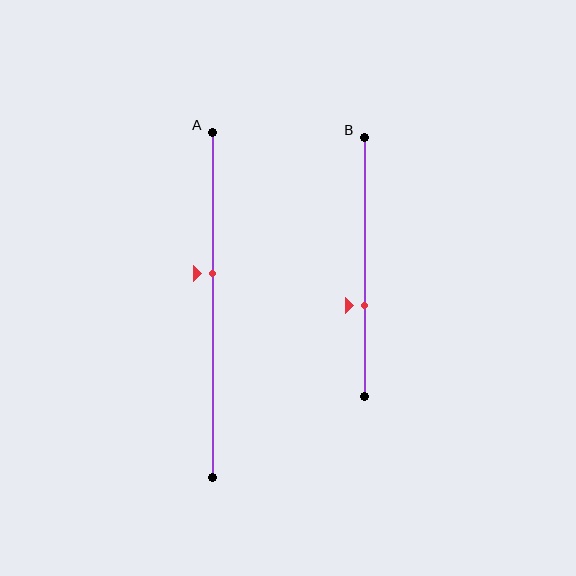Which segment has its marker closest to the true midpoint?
Segment A has its marker closest to the true midpoint.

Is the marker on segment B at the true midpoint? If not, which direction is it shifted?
No, the marker on segment B is shifted downward by about 15% of the segment length.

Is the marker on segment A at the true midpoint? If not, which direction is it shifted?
No, the marker on segment A is shifted upward by about 9% of the segment length.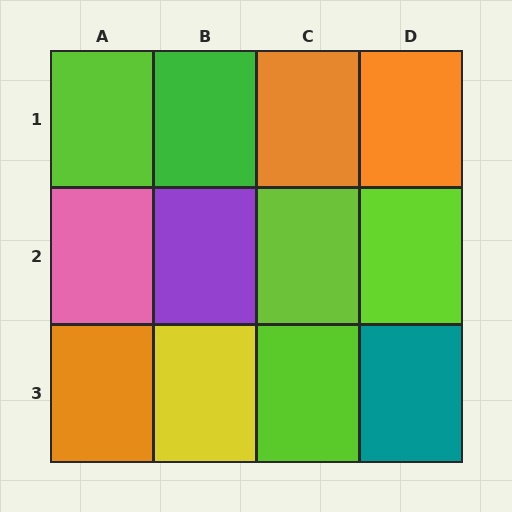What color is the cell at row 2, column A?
Pink.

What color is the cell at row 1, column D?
Orange.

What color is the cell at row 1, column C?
Orange.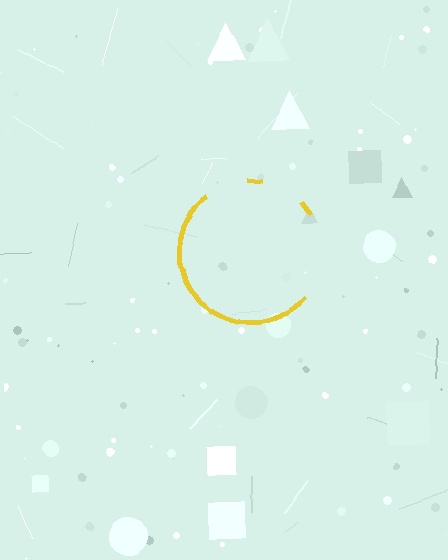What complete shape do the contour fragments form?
The contour fragments form a circle.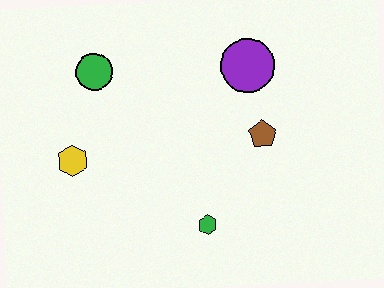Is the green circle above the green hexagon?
Yes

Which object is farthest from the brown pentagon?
The yellow hexagon is farthest from the brown pentagon.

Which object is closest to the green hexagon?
The brown pentagon is closest to the green hexagon.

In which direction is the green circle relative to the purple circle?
The green circle is to the left of the purple circle.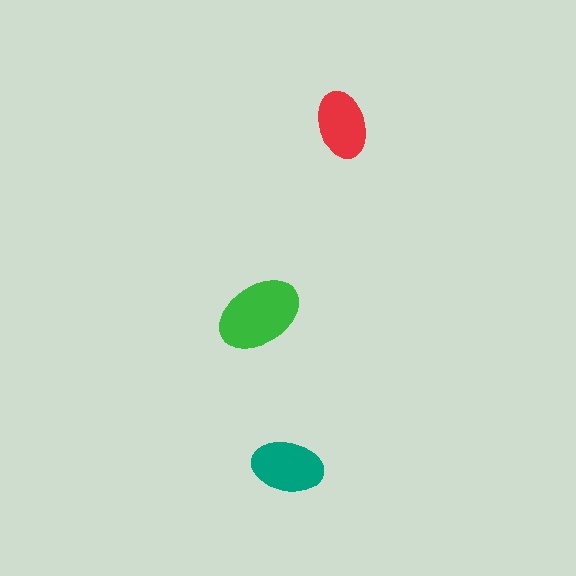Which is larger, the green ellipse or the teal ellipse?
The green one.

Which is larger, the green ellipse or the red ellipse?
The green one.